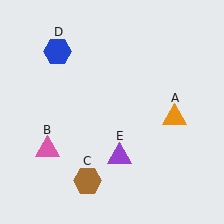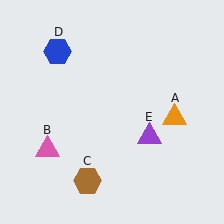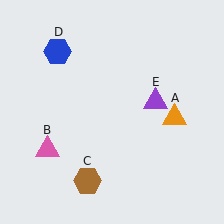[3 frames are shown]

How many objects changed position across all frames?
1 object changed position: purple triangle (object E).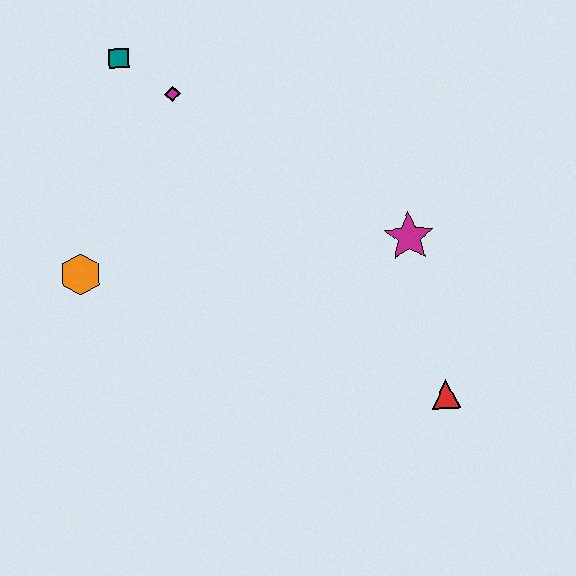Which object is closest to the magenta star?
The red triangle is closest to the magenta star.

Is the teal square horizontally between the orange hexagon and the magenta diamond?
Yes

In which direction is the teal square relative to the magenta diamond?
The teal square is to the left of the magenta diamond.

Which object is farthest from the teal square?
The red triangle is farthest from the teal square.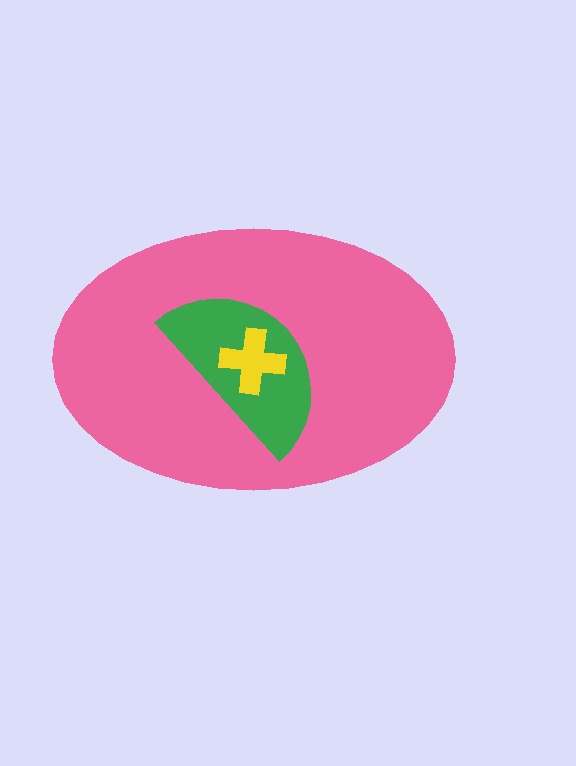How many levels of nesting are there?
3.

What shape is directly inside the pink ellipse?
The green semicircle.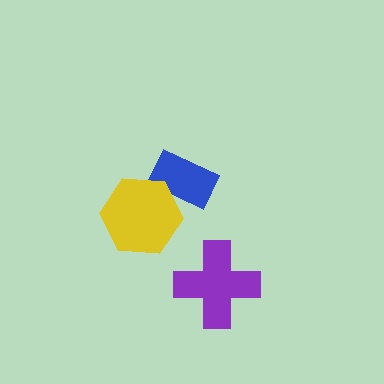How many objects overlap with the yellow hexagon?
1 object overlaps with the yellow hexagon.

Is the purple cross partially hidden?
No, no other shape covers it.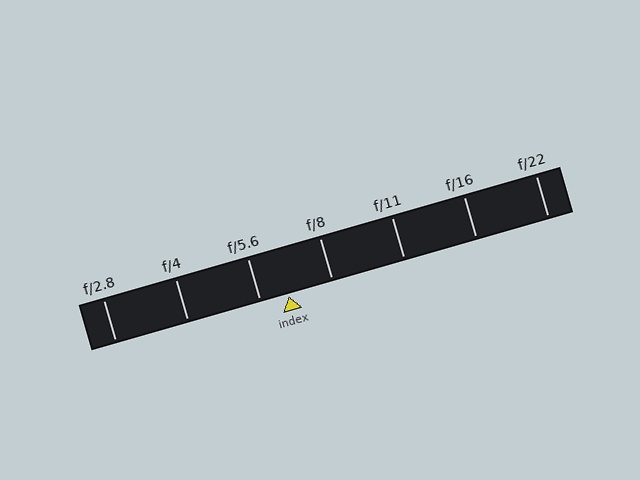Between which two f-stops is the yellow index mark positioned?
The index mark is between f/5.6 and f/8.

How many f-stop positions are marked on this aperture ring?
There are 7 f-stop positions marked.